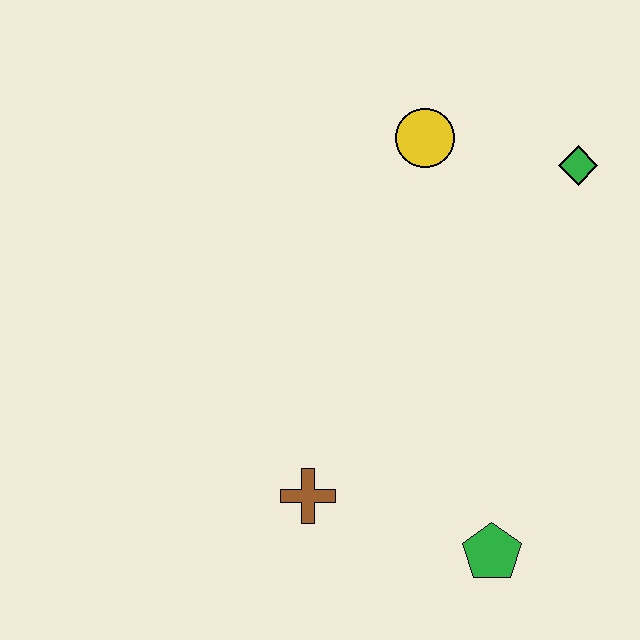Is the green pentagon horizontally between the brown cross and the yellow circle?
No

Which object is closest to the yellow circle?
The green diamond is closest to the yellow circle.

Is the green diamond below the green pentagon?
No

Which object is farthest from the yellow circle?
The green pentagon is farthest from the yellow circle.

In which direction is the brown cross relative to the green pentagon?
The brown cross is to the left of the green pentagon.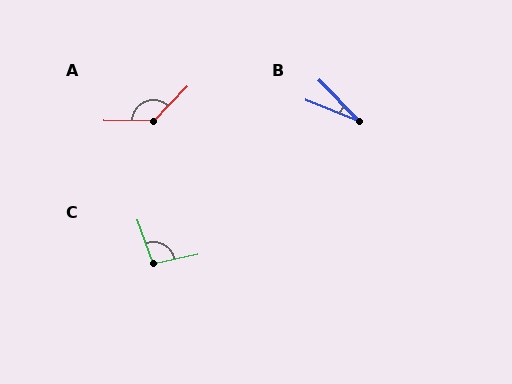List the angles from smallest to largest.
B (24°), C (98°), A (134°).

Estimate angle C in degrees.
Approximately 98 degrees.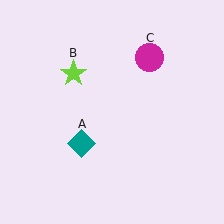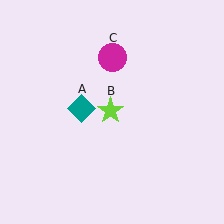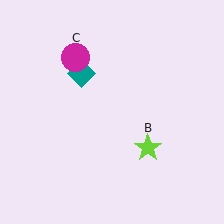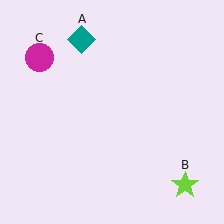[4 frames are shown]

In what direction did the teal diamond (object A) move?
The teal diamond (object A) moved up.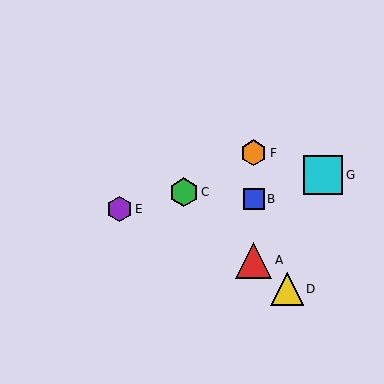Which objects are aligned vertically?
Objects A, B, F are aligned vertically.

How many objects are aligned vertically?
3 objects (A, B, F) are aligned vertically.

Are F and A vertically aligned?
Yes, both are at x≈254.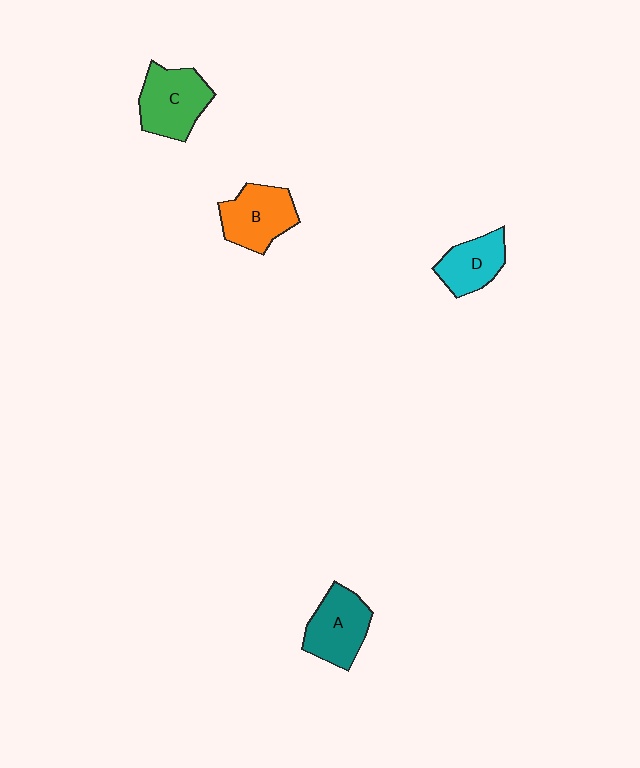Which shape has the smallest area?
Shape D (cyan).